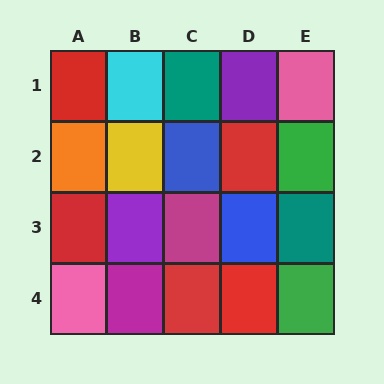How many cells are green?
2 cells are green.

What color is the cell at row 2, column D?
Red.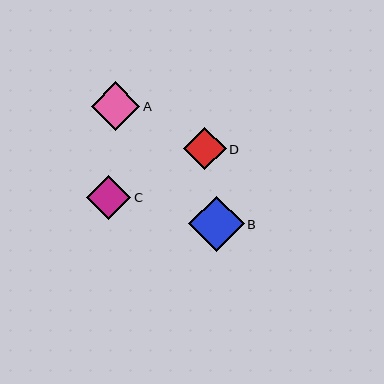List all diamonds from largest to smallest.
From largest to smallest: B, A, C, D.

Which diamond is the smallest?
Diamond D is the smallest with a size of approximately 42 pixels.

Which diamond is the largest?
Diamond B is the largest with a size of approximately 55 pixels.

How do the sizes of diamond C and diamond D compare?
Diamond C and diamond D are approximately the same size.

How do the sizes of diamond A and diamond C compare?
Diamond A and diamond C are approximately the same size.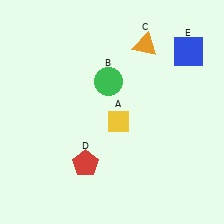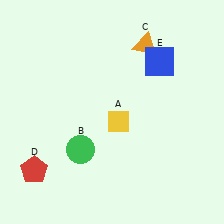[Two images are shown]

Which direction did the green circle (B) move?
The green circle (B) moved down.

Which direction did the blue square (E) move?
The blue square (E) moved left.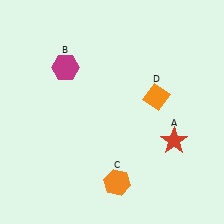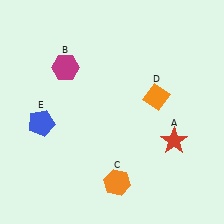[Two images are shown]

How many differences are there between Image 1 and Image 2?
There is 1 difference between the two images.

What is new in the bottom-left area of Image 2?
A blue pentagon (E) was added in the bottom-left area of Image 2.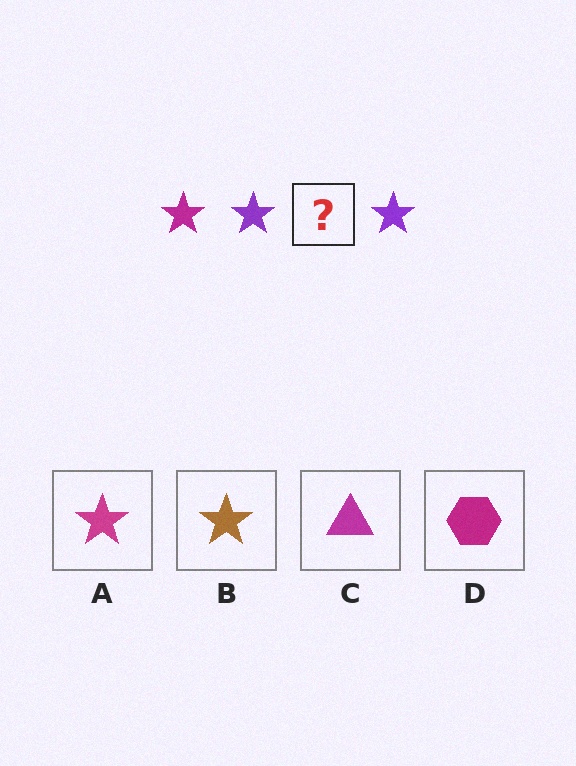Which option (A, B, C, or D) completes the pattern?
A.